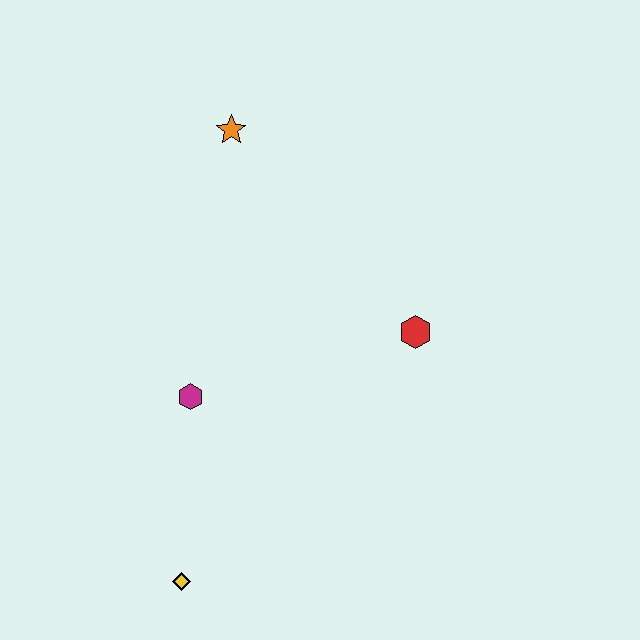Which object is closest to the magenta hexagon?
The yellow diamond is closest to the magenta hexagon.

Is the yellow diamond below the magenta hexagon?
Yes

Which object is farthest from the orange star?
The yellow diamond is farthest from the orange star.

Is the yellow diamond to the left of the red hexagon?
Yes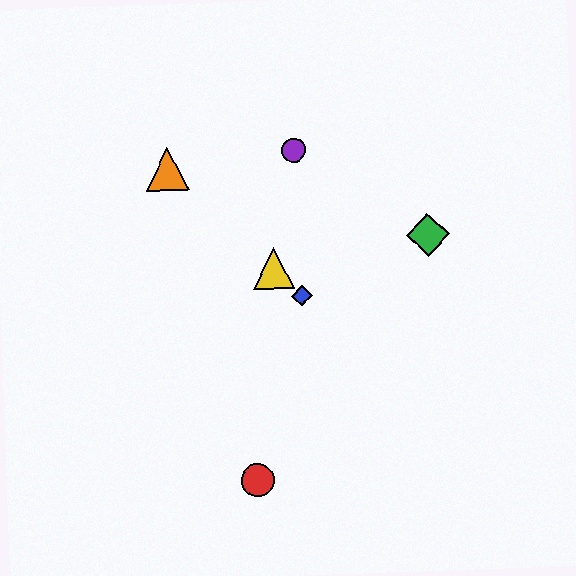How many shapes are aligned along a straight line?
3 shapes (the blue diamond, the yellow triangle, the orange triangle) are aligned along a straight line.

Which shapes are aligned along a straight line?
The blue diamond, the yellow triangle, the orange triangle are aligned along a straight line.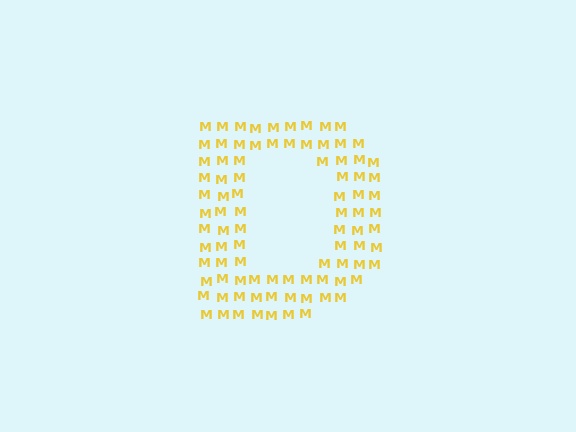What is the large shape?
The large shape is the letter D.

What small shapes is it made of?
It is made of small letter M's.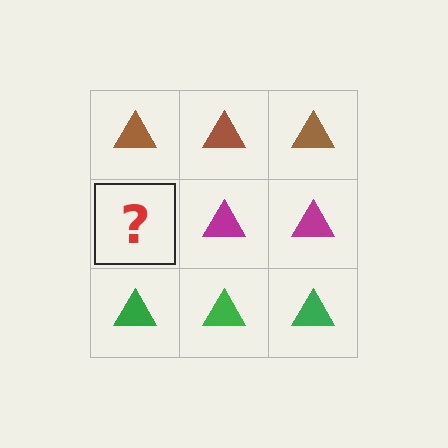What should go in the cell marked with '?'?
The missing cell should contain a magenta triangle.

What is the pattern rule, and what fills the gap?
The rule is that each row has a consistent color. The gap should be filled with a magenta triangle.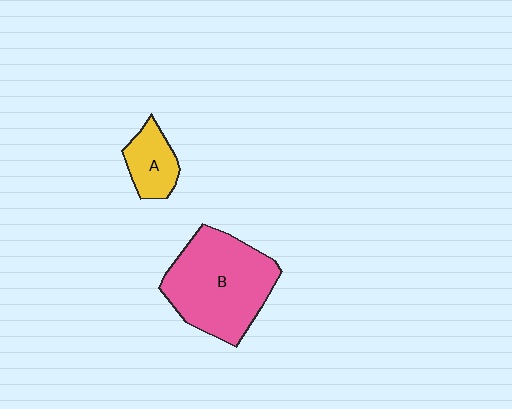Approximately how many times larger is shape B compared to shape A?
Approximately 2.9 times.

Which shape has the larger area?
Shape B (pink).